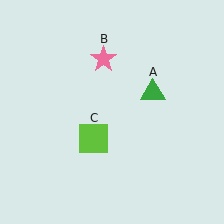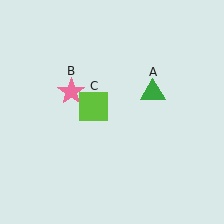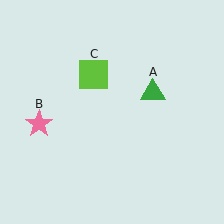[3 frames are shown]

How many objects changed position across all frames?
2 objects changed position: pink star (object B), lime square (object C).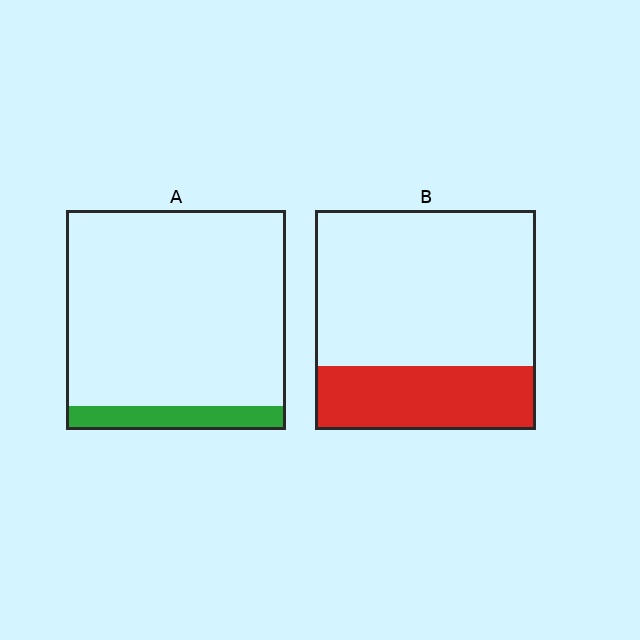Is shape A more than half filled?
No.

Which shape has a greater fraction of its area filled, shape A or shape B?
Shape B.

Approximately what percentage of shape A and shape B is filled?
A is approximately 10% and B is approximately 30%.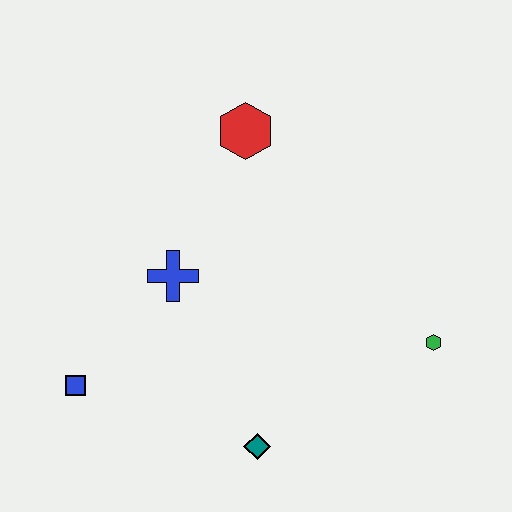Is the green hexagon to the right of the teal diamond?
Yes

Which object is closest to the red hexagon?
The blue cross is closest to the red hexagon.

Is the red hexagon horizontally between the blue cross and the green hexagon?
Yes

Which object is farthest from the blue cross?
The green hexagon is farthest from the blue cross.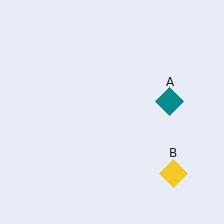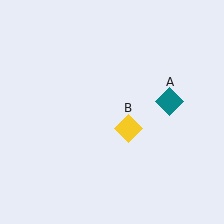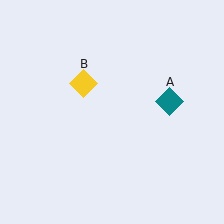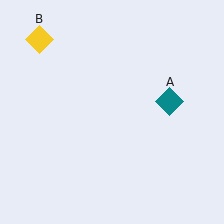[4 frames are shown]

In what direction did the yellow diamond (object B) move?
The yellow diamond (object B) moved up and to the left.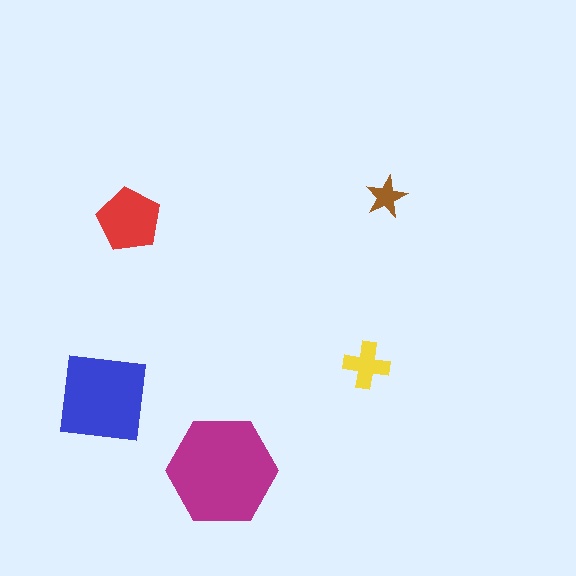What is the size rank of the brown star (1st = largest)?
5th.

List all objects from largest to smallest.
The magenta hexagon, the blue square, the red pentagon, the yellow cross, the brown star.